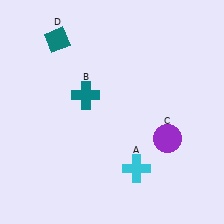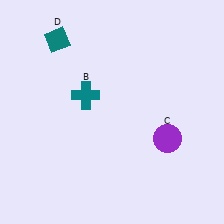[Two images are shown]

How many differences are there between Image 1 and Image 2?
There is 1 difference between the two images.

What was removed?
The cyan cross (A) was removed in Image 2.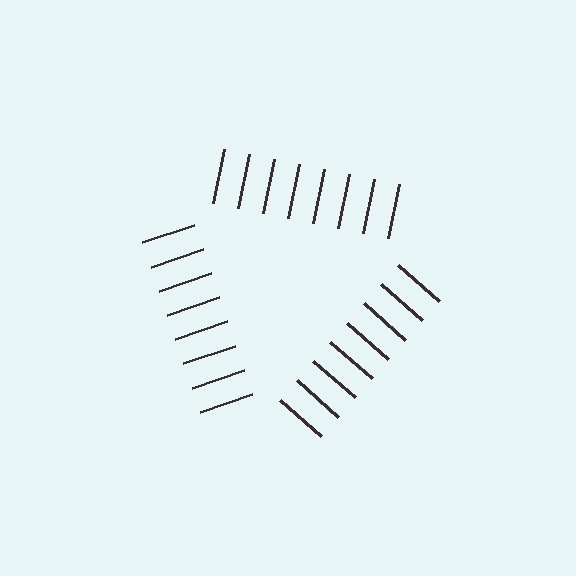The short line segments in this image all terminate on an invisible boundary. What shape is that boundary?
An illusory triangle — the line segments terminate on its edges but no continuous stroke is drawn.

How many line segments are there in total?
24 — 8 along each of the 3 edges.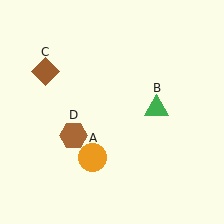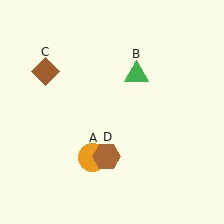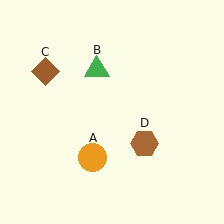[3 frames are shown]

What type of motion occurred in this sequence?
The green triangle (object B), brown hexagon (object D) rotated counterclockwise around the center of the scene.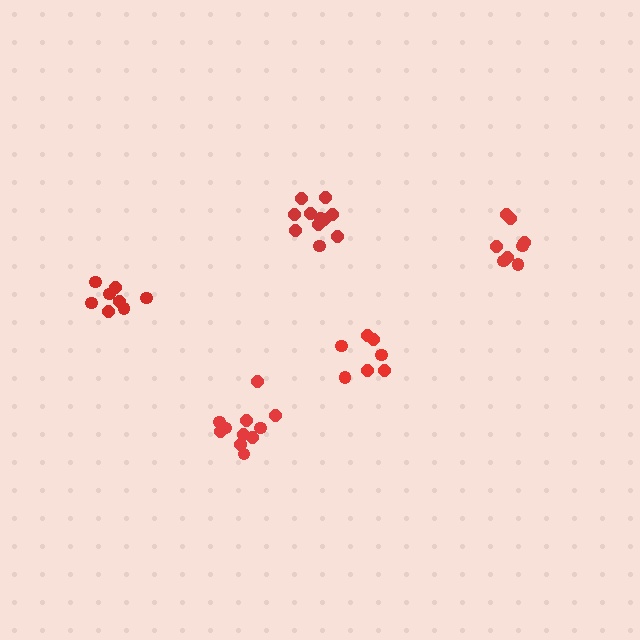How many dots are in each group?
Group 1: 12 dots, Group 2: 7 dots, Group 3: 8 dots, Group 4: 8 dots, Group 5: 11 dots (46 total).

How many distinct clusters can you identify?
There are 5 distinct clusters.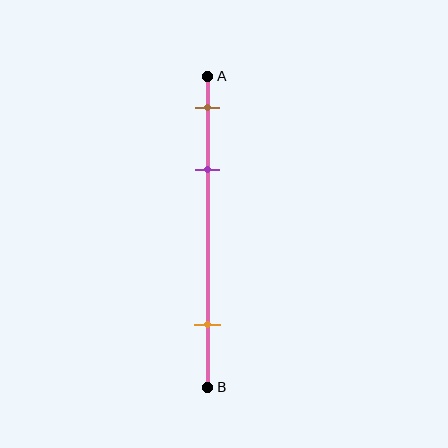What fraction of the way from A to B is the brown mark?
The brown mark is approximately 10% (0.1) of the way from A to B.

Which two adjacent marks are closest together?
The brown and purple marks are the closest adjacent pair.